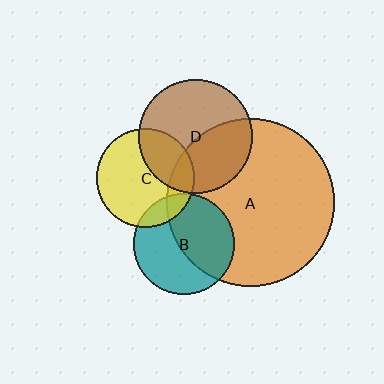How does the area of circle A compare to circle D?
Approximately 2.1 times.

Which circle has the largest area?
Circle A (orange).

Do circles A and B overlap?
Yes.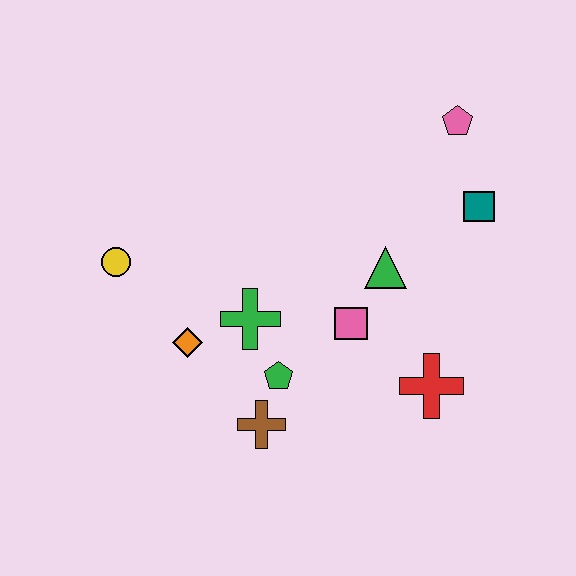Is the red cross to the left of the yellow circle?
No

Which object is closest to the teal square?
The pink pentagon is closest to the teal square.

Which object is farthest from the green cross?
The pink pentagon is farthest from the green cross.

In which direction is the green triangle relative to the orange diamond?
The green triangle is to the right of the orange diamond.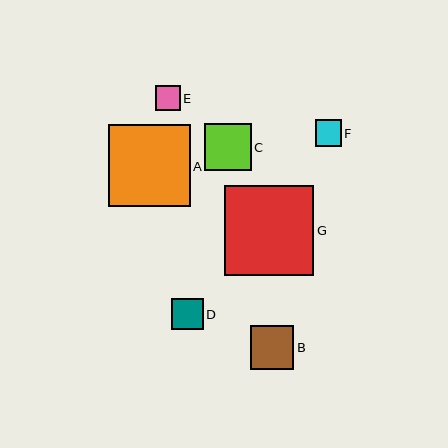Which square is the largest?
Square G is the largest with a size of approximately 89 pixels.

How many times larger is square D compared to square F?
Square D is approximately 1.2 times the size of square F.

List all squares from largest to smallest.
From largest to smallest: G, A, C, B, D, F, E.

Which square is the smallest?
Square E is the smallest with a size of approximately 25 pixels.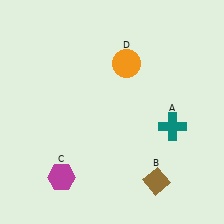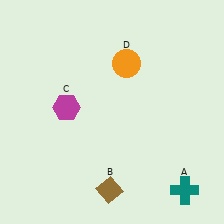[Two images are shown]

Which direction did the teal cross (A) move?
The teal cross (A) moved down.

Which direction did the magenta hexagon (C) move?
The magenta hexagon (C) moved up.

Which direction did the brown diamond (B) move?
The brown diamond (B) moved left.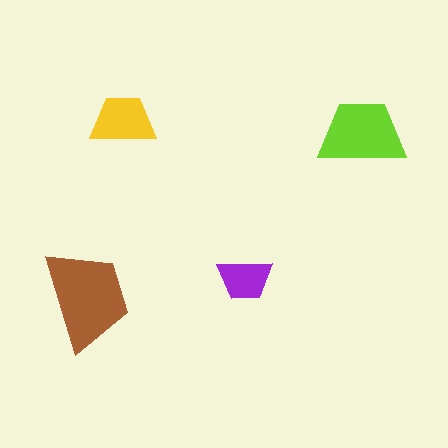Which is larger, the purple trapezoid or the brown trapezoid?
The brown one.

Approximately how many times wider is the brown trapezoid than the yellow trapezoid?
About 1.5 times wider.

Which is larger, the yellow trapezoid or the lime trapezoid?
The lime one.